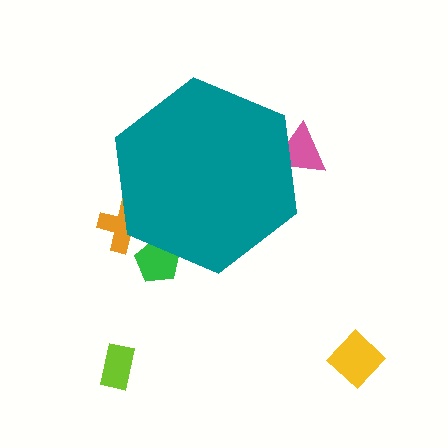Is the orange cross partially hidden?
Yes, the orange cross is partially hidden behind the teal hexagon.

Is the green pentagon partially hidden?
Yes, the green pentagon is partially hidden behind the teal hexagon.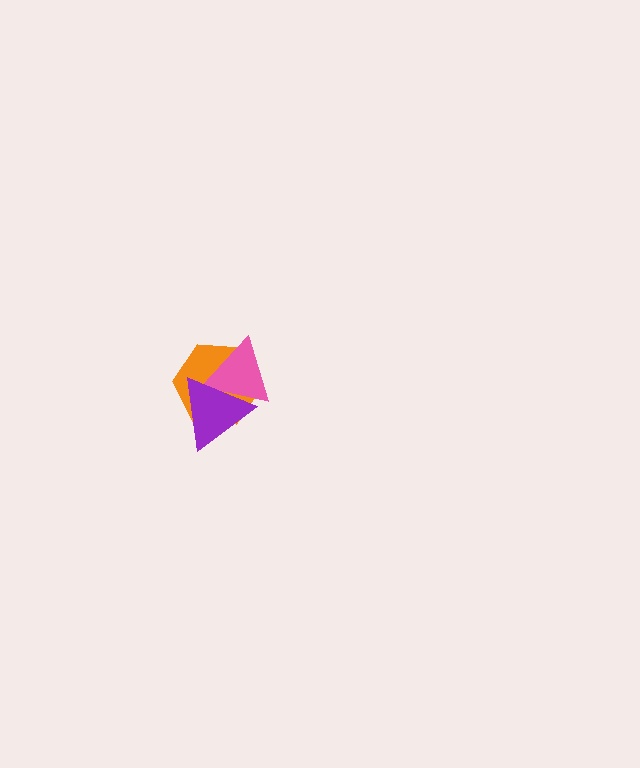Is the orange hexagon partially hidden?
Yes, it is partially covered by another shape.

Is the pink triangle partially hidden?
Yes, it is partially covered by another shape.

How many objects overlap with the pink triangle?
2 objects overlap with the pink triangle.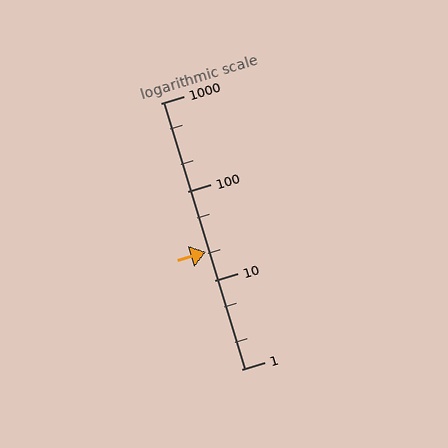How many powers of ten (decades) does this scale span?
The scale spans 3 decades, from 1 to 1000.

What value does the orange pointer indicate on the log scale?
The pointer indicates approximately 21.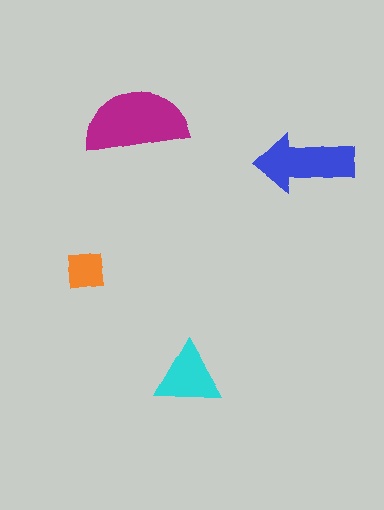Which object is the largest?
The magenta semicircle.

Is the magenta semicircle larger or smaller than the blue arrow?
Larger.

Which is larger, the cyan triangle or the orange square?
The cyan triangle.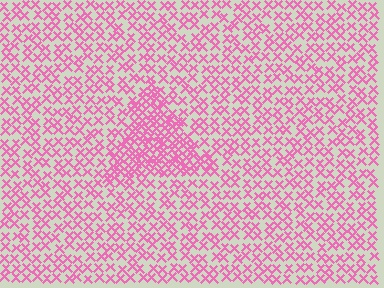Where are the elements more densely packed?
The elements are more densely packed inside the triangle boundary.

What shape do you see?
I see a triangle.